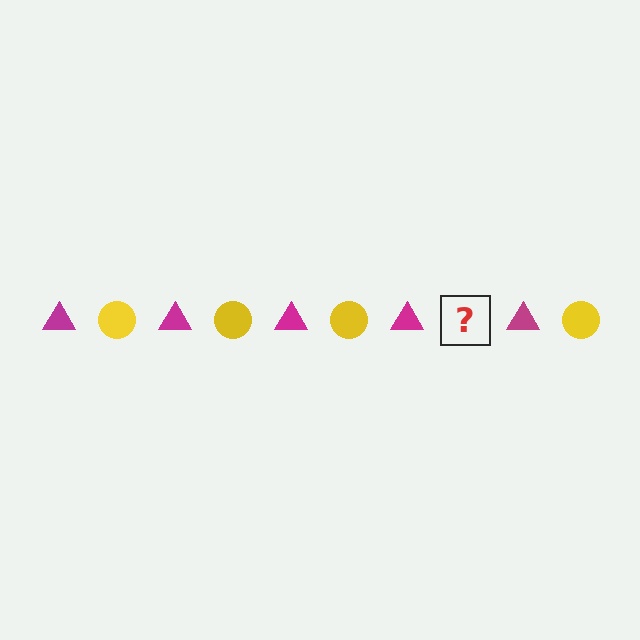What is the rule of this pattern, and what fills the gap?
The rule is that the pattern alternates between magenta triangle and yellow circle. The gap should be filled with a yellow circle.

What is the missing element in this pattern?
The missing element is a yellow circle.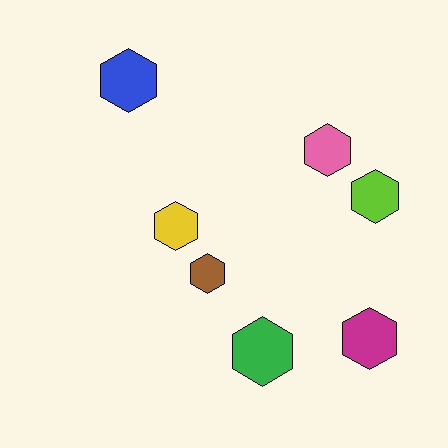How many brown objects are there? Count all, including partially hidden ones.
There is 1 brown object.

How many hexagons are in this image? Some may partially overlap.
There are 7 hexagons.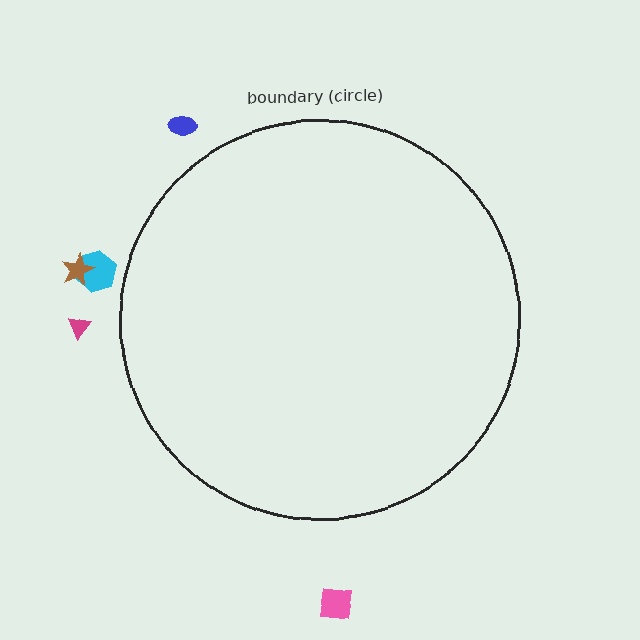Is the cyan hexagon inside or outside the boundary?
Outside.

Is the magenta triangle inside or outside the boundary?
Outside.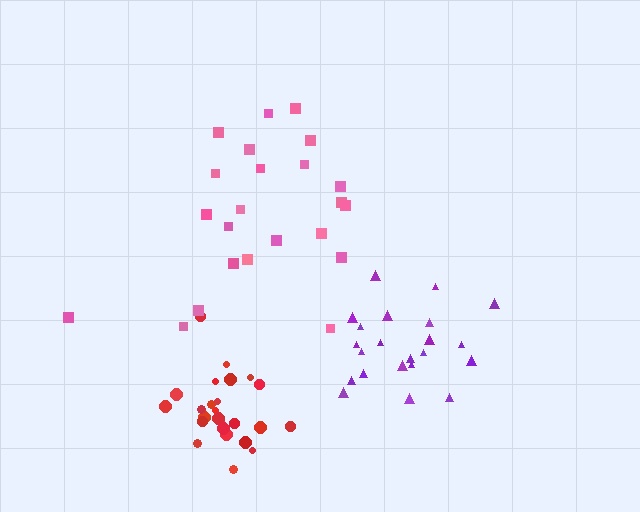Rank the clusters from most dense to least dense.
red, purple, pink.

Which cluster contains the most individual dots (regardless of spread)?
Red (25).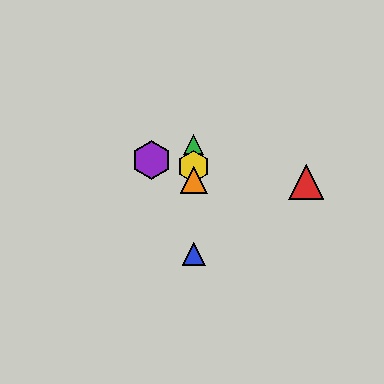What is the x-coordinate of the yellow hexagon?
The yellow hexagon is at x≈194.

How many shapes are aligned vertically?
4 shapes (the blue triangle, the green triangle, the yellow hexagon, the orange triangle) are aligned vertically.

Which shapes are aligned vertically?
The blue triangle, the green triangle, the yellow hexagon, the orange triangle are aligned vertically.